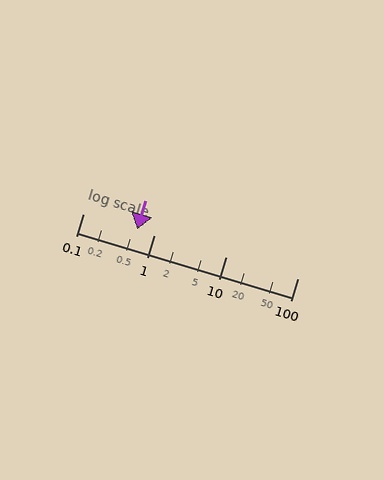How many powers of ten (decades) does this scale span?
The scale spans 3 decades, from 0.1 to 100.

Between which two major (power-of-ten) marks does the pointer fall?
The pointer is between 0.1 and 1.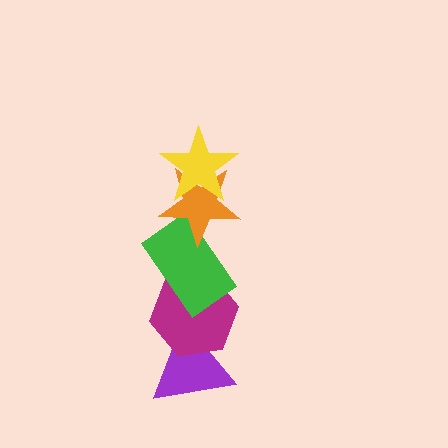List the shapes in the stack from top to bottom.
From top to bottom: the yellow star, the orange star, the green rectangle, the magenta hexagon, the purple triangle.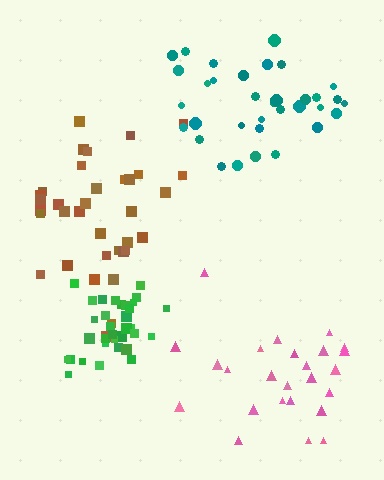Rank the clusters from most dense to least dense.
green, teal, brown, pink.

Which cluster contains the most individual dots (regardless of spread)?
Brown (35).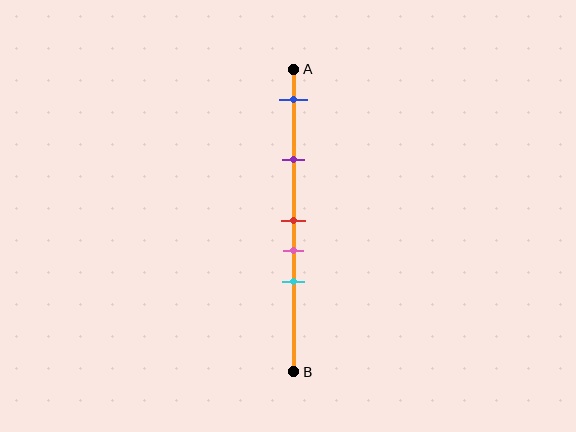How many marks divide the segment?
There are 5 marks dividing the segment.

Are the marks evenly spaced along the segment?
No, the marks are not evenly spaced.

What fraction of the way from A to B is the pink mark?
The pink mark is approximately 60% (0.6) of the way from A to B.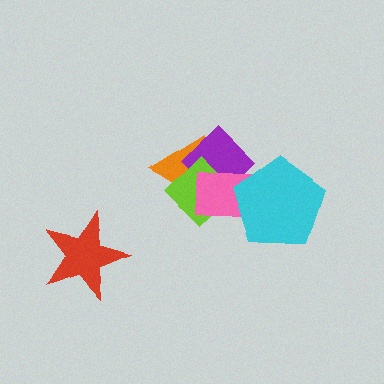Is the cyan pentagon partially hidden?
No, no other shape covers it.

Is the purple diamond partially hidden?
Yes, it is partially covered by another shape.